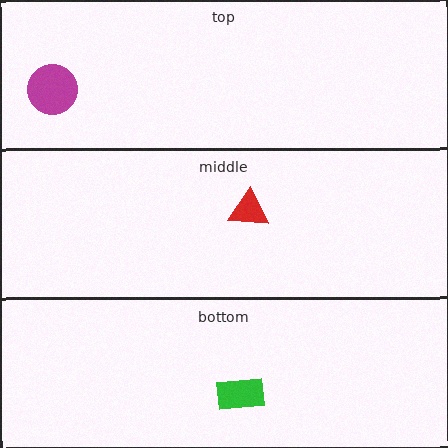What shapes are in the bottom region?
The green rectangle.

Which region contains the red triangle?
The middle region.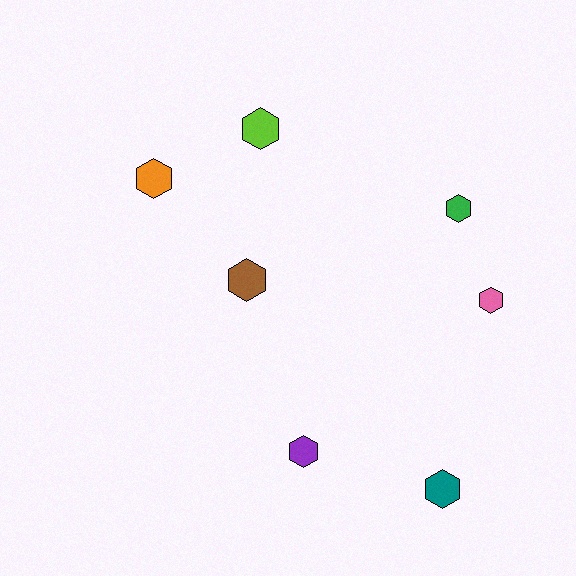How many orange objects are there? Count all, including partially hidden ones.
There is 1 orange object.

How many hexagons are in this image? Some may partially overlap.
There are 7 hexagons.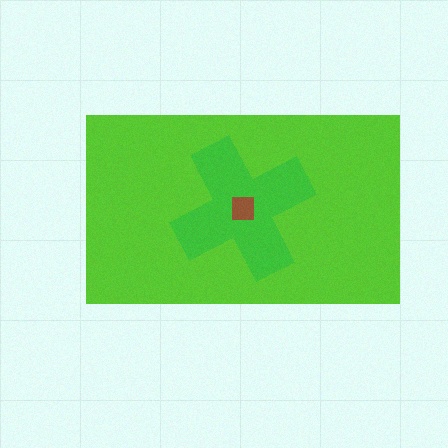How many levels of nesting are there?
3.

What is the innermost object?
The brown square.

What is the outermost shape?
The lime rectangle.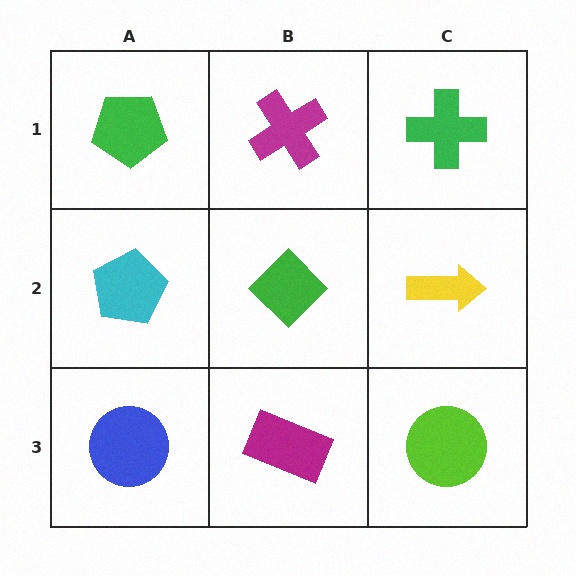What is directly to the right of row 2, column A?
A green diamond.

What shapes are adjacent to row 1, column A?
A cyan pentagon (row 2, column A), a magenta cross (row 1, column B).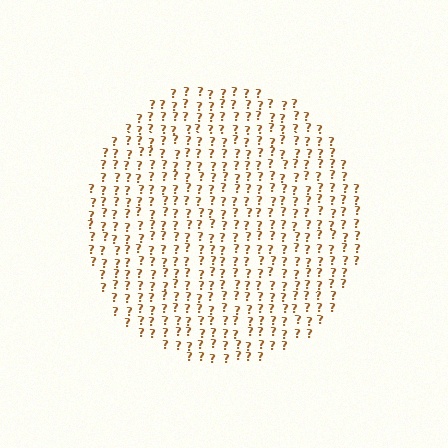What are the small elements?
The small elements are question marks.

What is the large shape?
The large shape is a circle.